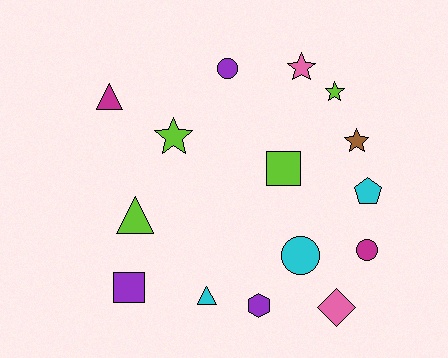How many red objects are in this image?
There are no red objects.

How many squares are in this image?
There are 2 squares.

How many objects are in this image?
There are 15 objects.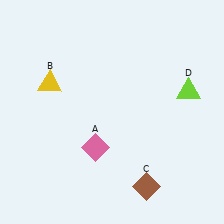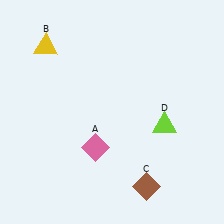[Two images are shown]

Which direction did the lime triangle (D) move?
The lime triangle (D) moved down.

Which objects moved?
The objects that moved are: the yellow triangle (B), the lime triangle (D).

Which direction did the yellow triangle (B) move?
The yellow triangle (B) moved up.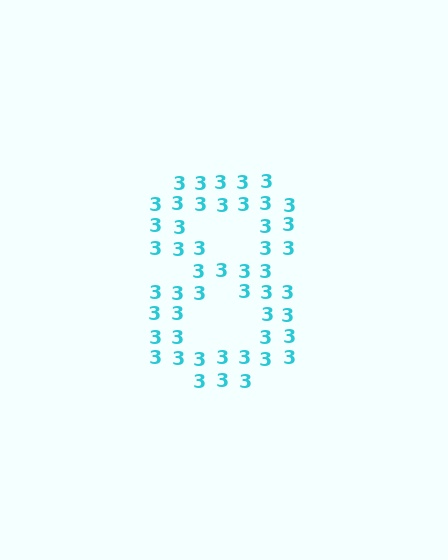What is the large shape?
The large shape is the digit 8.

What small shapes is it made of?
It is made of small digit 3's.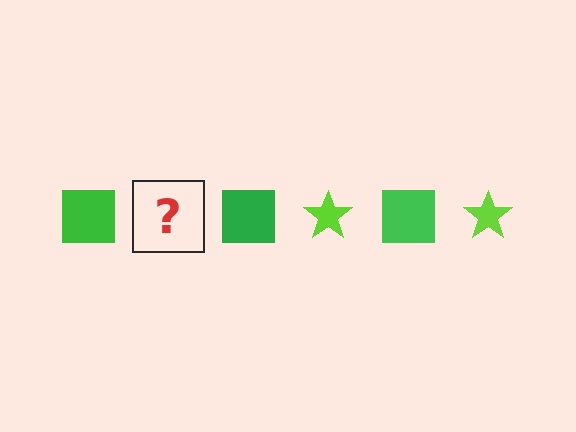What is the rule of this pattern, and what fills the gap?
The rule is that the pattern alternates between green square and lime star. The gap should be filled with a lime star.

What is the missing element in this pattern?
The missing element is a lime star.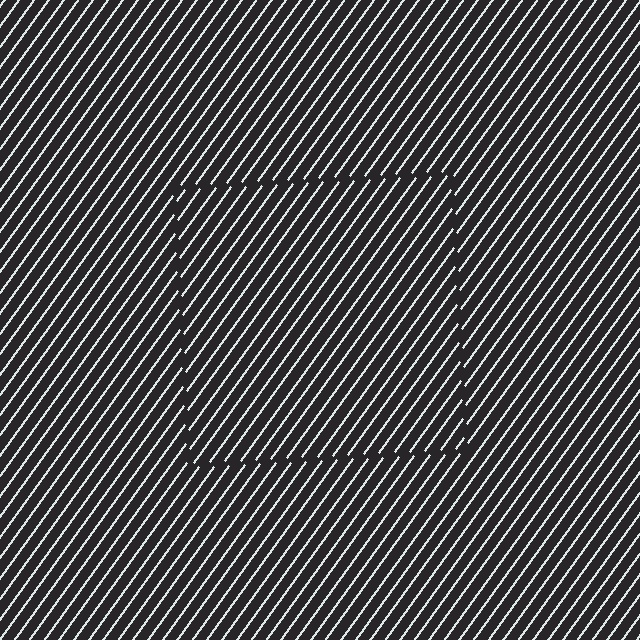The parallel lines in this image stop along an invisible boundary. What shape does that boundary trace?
An illusory square. The interior of the shape contains the same grating, shifted by half a period — the contour is defined by the phase discontinuity where line-ends from the inner and outer gratings abut.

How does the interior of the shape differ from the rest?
The interior of the shape contains the same grating, shifted by half a period — the contour is defined by the phase discontinuity where line-ends from the inner and outer gratings abut.